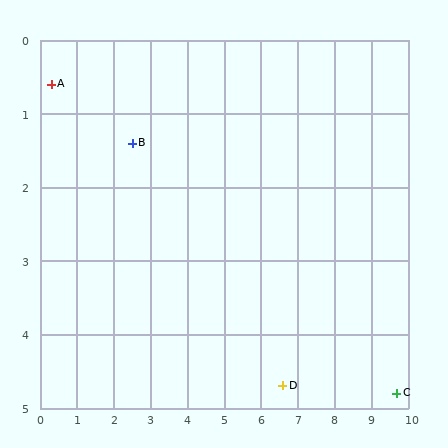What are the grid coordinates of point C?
Point C is at approximately (9.7, 4.8).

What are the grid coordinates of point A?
Point A is at approximately (0.3, 0.6).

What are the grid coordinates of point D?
Point D is at approximately (6.6, 4.7).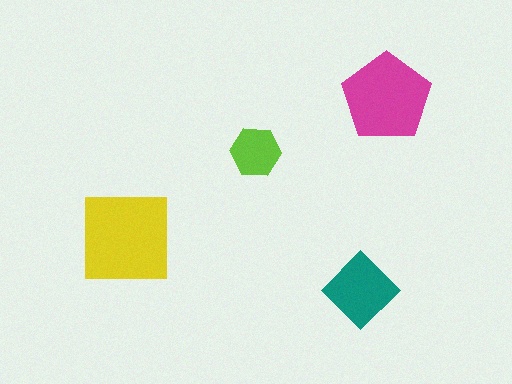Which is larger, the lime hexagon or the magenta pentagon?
The magenta pentagon.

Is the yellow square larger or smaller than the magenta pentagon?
Larger.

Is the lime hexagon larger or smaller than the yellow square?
Smaller.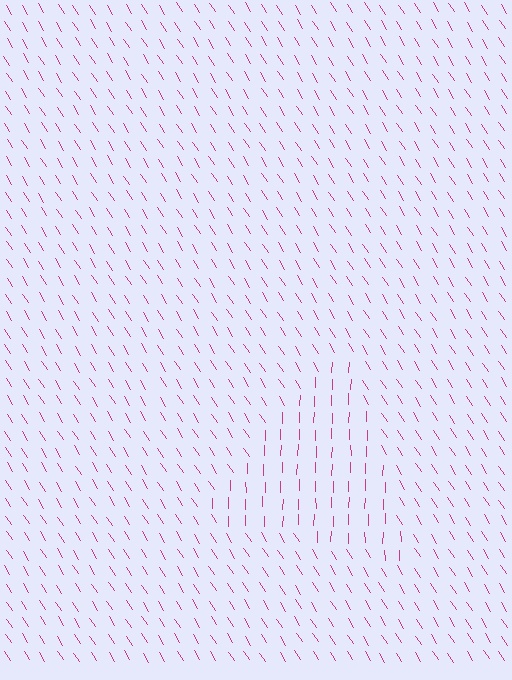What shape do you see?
I see a triangle.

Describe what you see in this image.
The image is filled with small magenta line segments. A triangle region in the image has lines oriented differently from the surrounding lines, creating a visible texture boundary.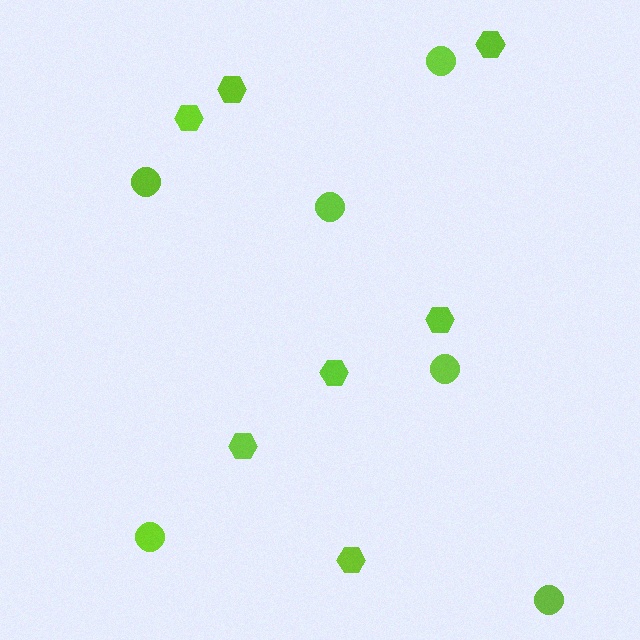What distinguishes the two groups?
There are 2 groups: one group of hexagons (7) and one group of circles (6).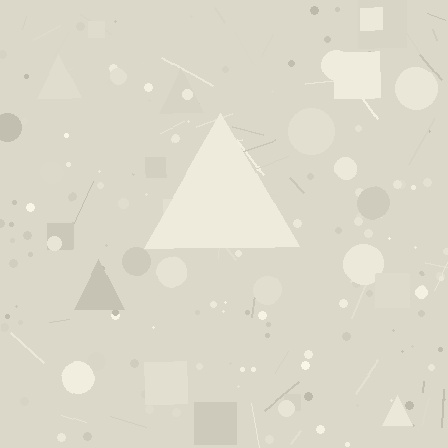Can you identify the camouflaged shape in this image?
The camouflaged shape is a triangle.